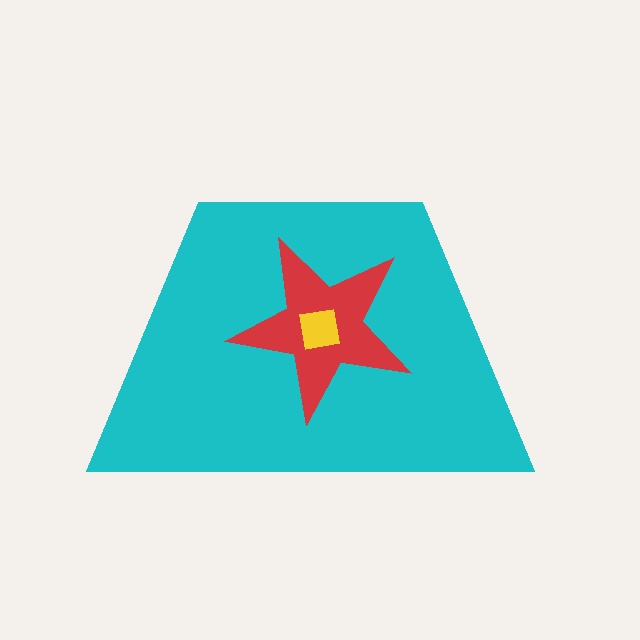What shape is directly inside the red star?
The yellow square.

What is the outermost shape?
The cyan trapezoid.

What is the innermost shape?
The yellow square.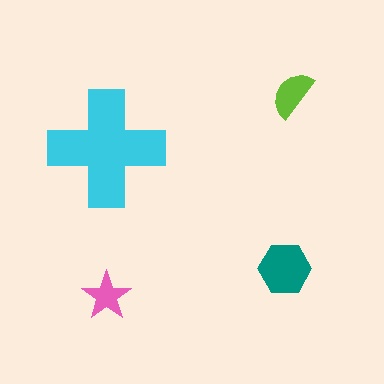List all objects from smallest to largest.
The pink star, the lime semicircle, the teal hexagon, the cyan cross.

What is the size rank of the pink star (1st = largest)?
4th.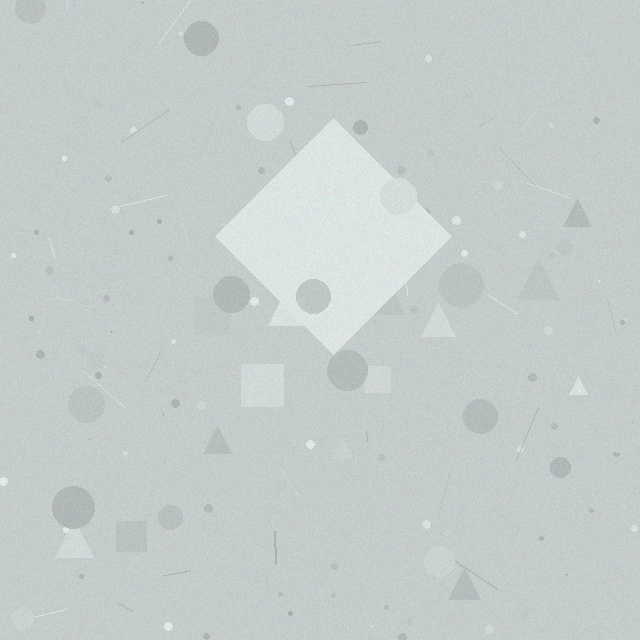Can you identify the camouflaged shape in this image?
The camouflaged shape is a diamond.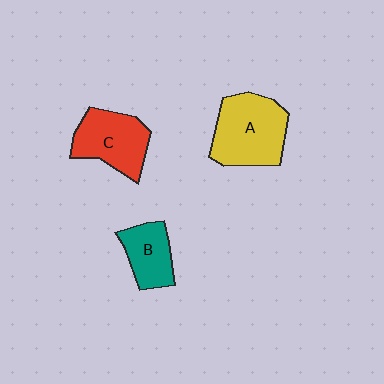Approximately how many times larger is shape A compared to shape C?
Approximately 1.2 times.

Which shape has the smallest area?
Shape B (teal).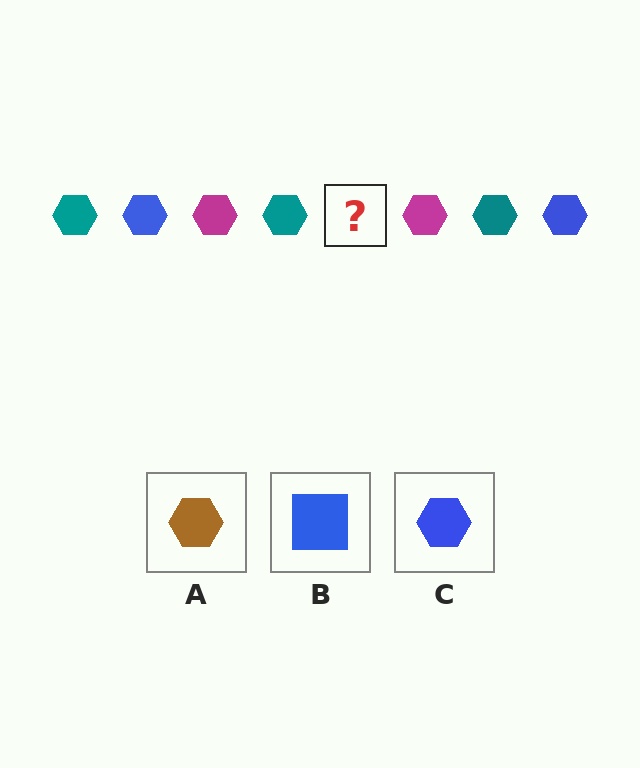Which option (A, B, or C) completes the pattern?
C.